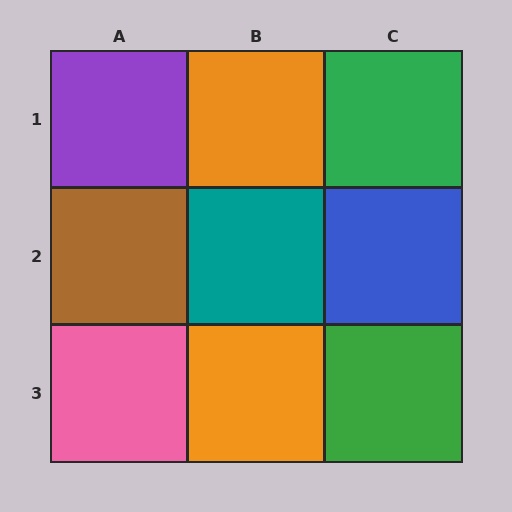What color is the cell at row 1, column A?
Purple.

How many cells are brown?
1 cell is brown.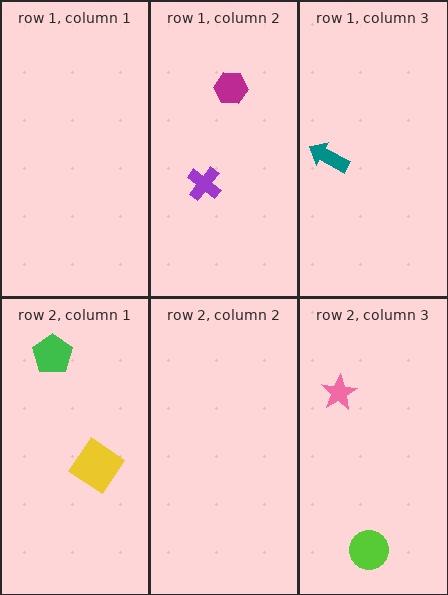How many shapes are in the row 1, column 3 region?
1.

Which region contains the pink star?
The row 2, column 3 region.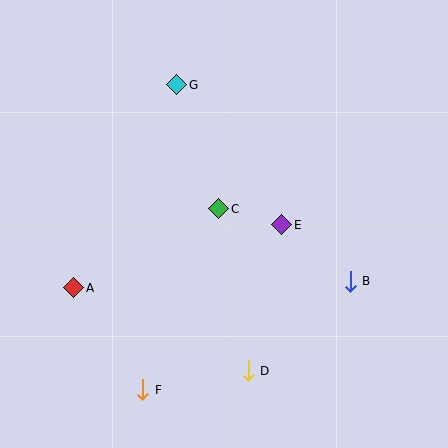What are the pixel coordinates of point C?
Point C is at (219, 209).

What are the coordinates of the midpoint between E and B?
The midpoint between E and B is at (316, 253).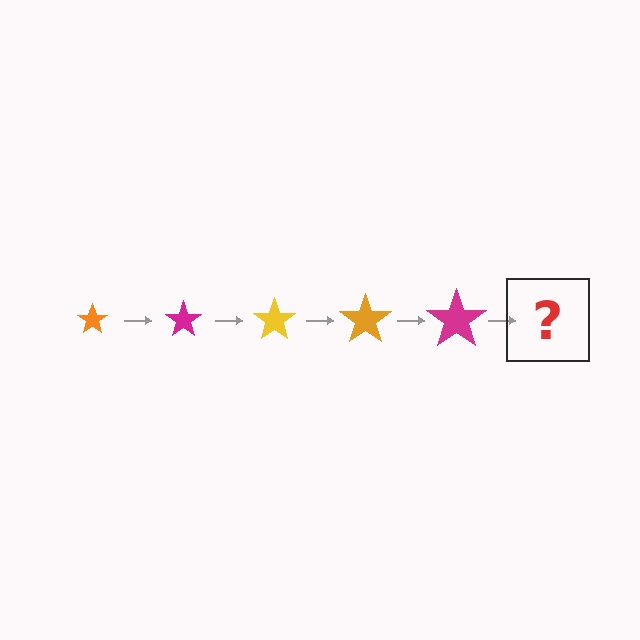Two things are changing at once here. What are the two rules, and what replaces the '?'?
The two rules are that the star grows larger each step and the color cycles through orange, magenta, and yellow. The '?' should be a yellow star, larger than the previous one.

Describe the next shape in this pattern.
It should be a yellow star, larger than the previous one.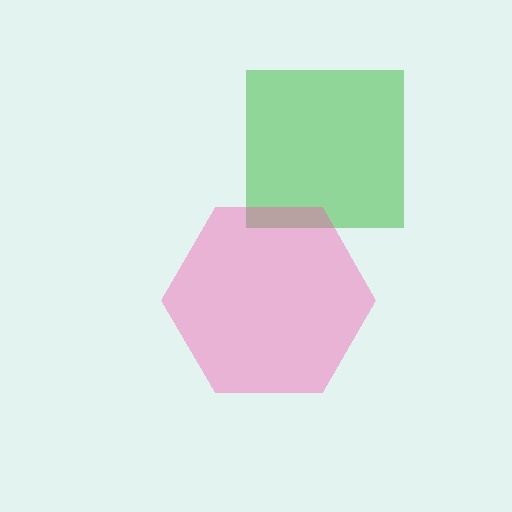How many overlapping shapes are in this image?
There are 2 overlapping shapes in the image.